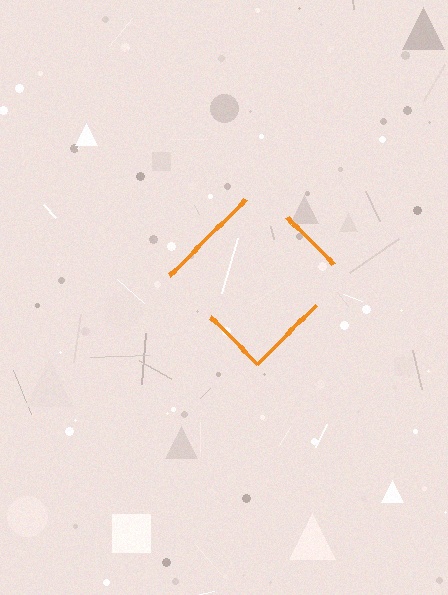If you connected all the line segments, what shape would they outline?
They would outline a diamond.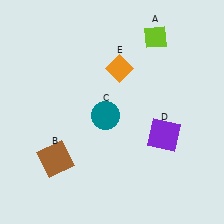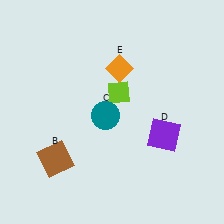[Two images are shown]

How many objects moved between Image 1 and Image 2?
1 object moved between the two images.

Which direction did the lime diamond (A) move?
The lime diamond (A) moved down.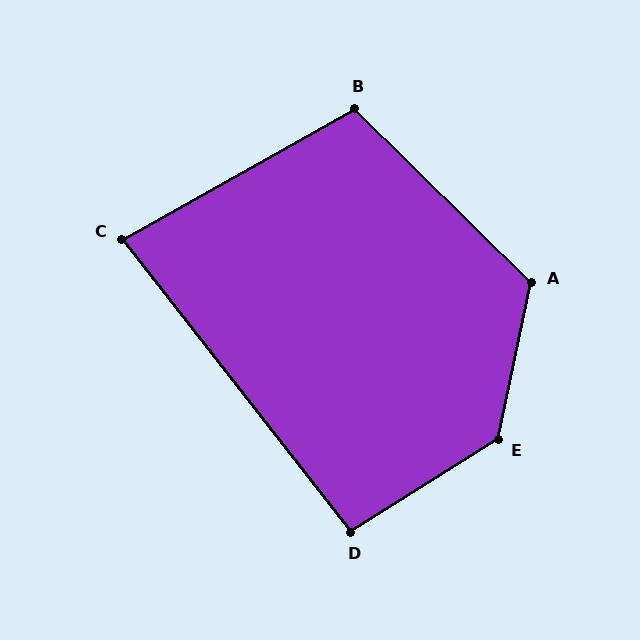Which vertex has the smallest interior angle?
C, at approximately 81 degrees.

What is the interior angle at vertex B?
Approximately 106 degrees (obtuse).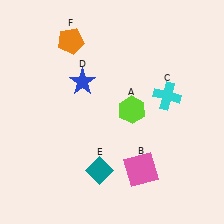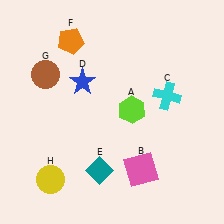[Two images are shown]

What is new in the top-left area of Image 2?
A brown circle (G) was added in the top-left area of Image 2.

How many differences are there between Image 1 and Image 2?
There are 2 differences between the two images.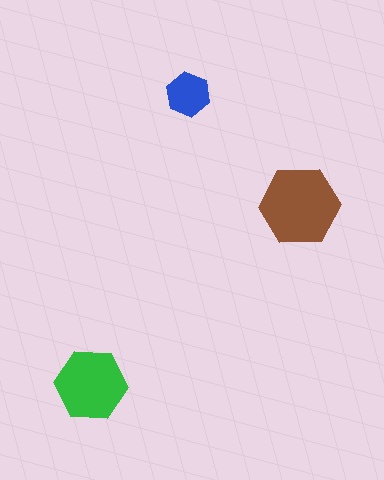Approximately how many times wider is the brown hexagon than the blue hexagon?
About 2 times wider.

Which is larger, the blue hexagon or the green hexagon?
The green one.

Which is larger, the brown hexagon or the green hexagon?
The brown one.